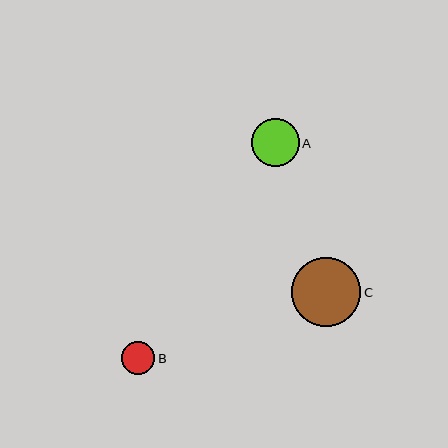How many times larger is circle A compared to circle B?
Circle A is approximately 1.4 times the size of circle B.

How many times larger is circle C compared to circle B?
Circle C is approximately 2.1 times the size of circle B.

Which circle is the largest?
Circle C is the largest with a size of approximately 69 pixels.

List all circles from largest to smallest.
From largest to smallest: C, A, B.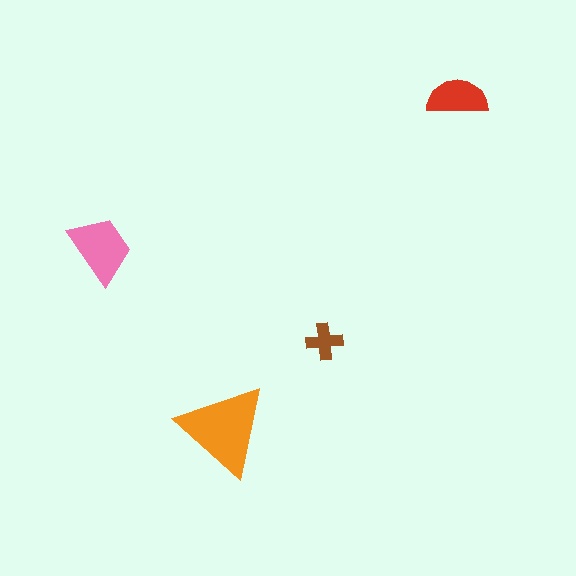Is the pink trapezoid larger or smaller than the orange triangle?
Smaller.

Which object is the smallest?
The brown cross.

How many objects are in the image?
There are 4 objects in the image.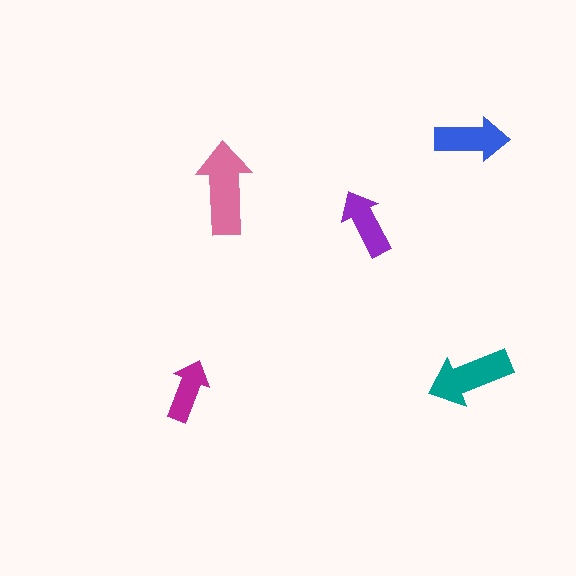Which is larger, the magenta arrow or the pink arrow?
The pink one.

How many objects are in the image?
There are 5 objects in the image.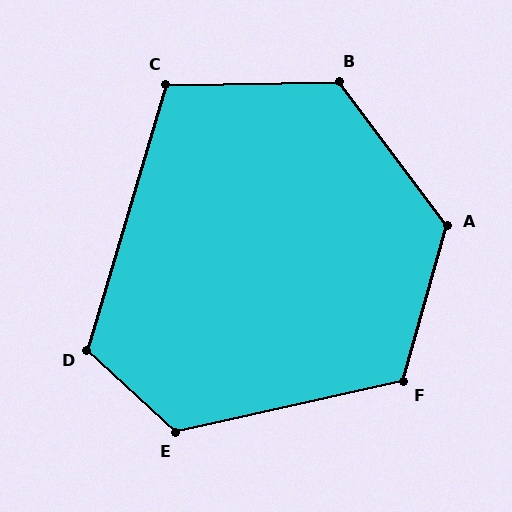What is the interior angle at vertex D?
Approximately 116 degrees (obtuse).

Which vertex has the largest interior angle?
A, at approximately 128 degrees.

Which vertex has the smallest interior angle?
C, at approximately 108 degrees.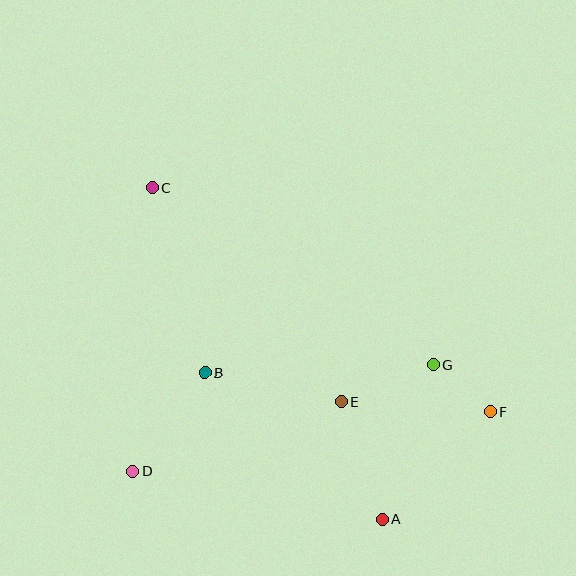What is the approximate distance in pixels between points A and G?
The distance between A and G is approximately 163 pixels.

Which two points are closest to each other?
Points F and G are closest to each other.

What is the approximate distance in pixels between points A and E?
The distance between A and E is approximately 124 pixels.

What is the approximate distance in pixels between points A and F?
The distance between A and F is approximately 152 pixels.